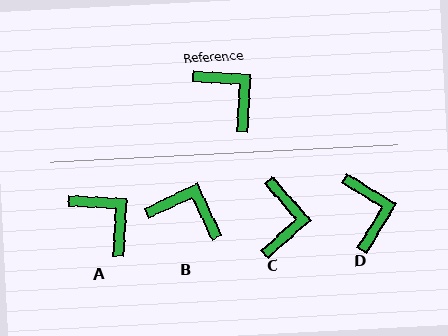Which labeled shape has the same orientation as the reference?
A.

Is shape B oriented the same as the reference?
No, it is off by about 29 degrees.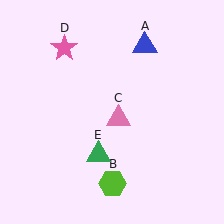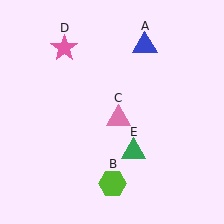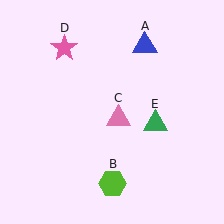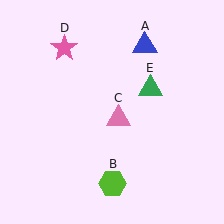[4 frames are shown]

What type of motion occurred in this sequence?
The green triangle (object E) rotated counterclockwise around the center of the scene.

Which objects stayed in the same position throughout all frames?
Blue triangle (object A) and lime hexagon (object B) and pink triangle (object C) and pink star (object D) remained stationary.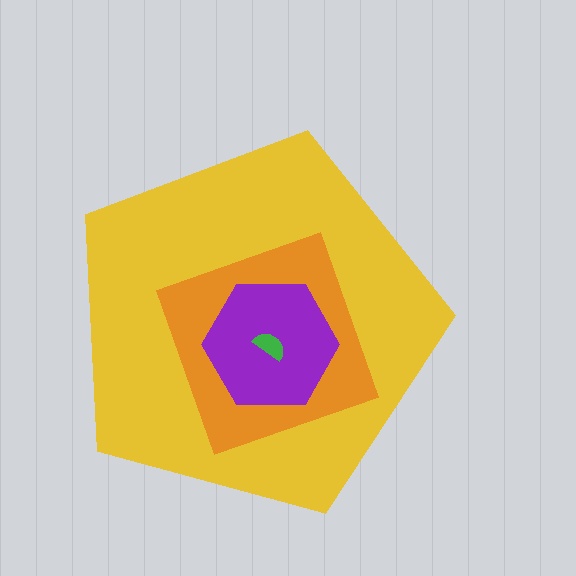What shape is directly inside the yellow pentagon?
The orange square.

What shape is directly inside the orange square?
The purple hexagon.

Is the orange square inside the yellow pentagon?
Yes.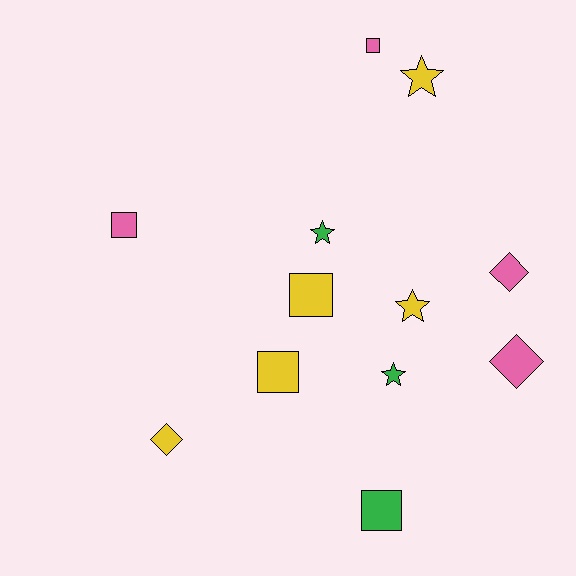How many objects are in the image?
There are 12 objects.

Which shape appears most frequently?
Square, with 5 objects.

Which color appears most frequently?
Yellow, with 5 objects.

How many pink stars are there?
There are no pink stars.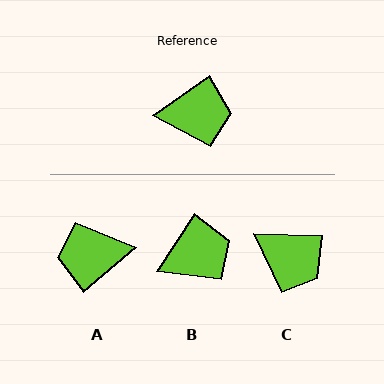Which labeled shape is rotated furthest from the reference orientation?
A, about 174 degrees away.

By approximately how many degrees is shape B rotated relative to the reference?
Approximately 22 degrees counter-clockwise.